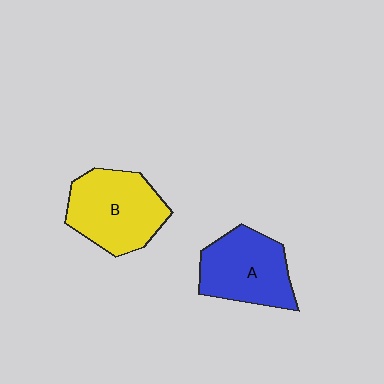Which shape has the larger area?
Shape B (yellow).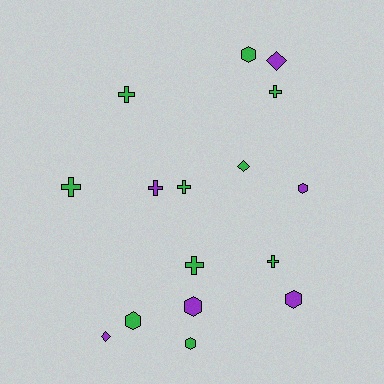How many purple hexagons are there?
There are 3 purple hexagons.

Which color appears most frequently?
Green, with 10 objects.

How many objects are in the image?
There are 16 objects.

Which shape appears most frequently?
Cross, with 7 objects.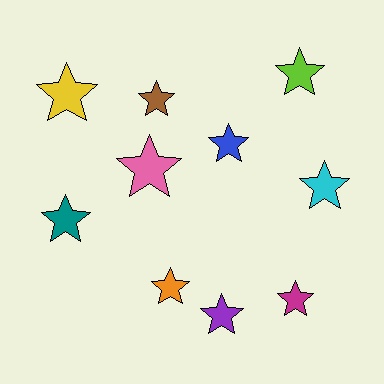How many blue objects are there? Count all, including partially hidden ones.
There is 1 blue object.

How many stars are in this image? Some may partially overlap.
There are 10 stars.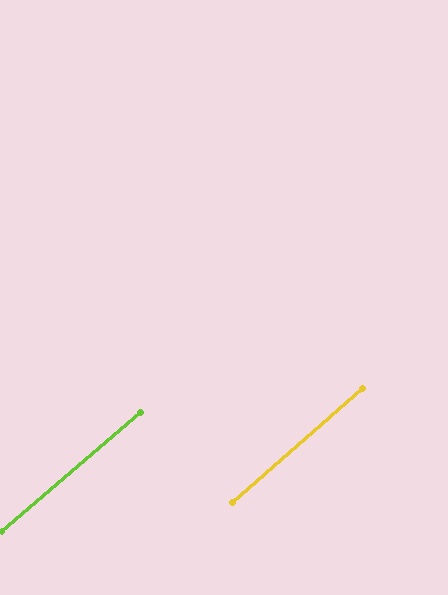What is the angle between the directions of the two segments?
Approximately 1 degree.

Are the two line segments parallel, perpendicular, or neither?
Parallel — their directions differ by only 0.6°.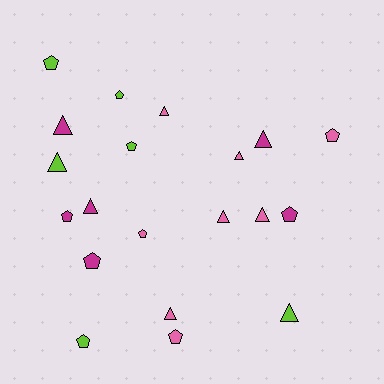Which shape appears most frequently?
Triangle, with 10 objects.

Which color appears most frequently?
Pink, with 8 objects.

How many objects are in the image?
There are 20 objects.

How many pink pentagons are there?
There are 3 pink pentagons.